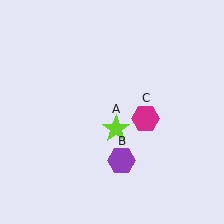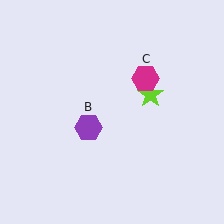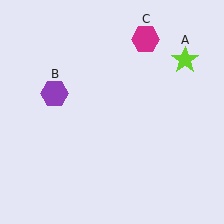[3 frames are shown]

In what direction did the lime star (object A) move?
The lime star (object A) moved up and to the right.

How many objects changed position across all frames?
3 objects changed position: lime star (object A), purple hexagon (object B), magenta hexagon (object C).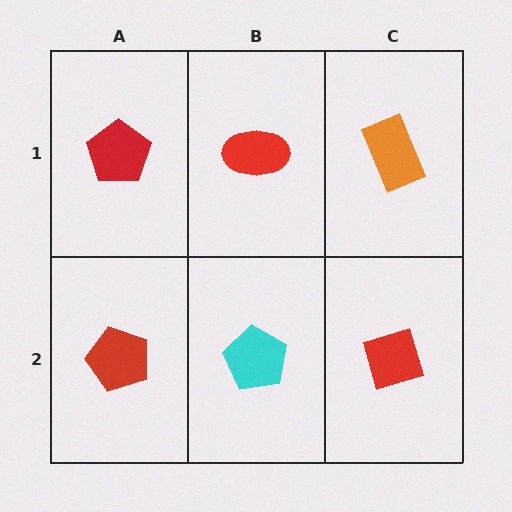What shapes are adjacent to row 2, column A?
A red pentagon (row 1, column A), a cyan pentagon (row 2, column B).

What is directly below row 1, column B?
A cyan pentagon.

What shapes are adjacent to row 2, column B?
A red ellipse (row 1, column B), a red pentagon (row 2, column A), a red diamond (row 2, column C).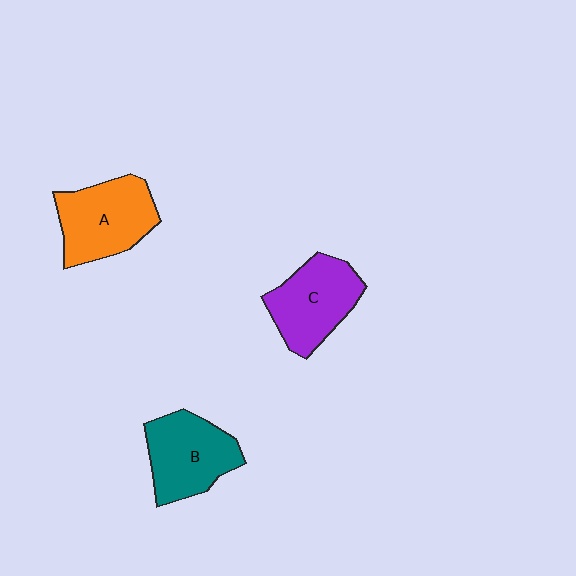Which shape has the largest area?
Shape A (orange).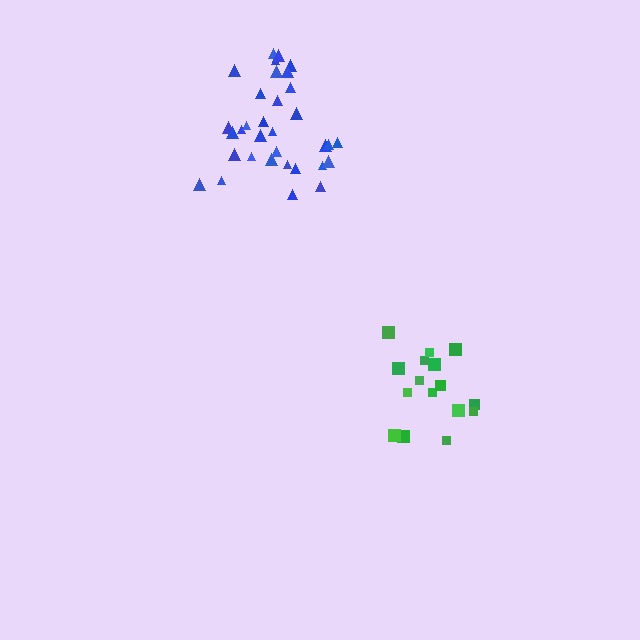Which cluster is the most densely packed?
Blue.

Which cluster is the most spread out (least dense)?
Green.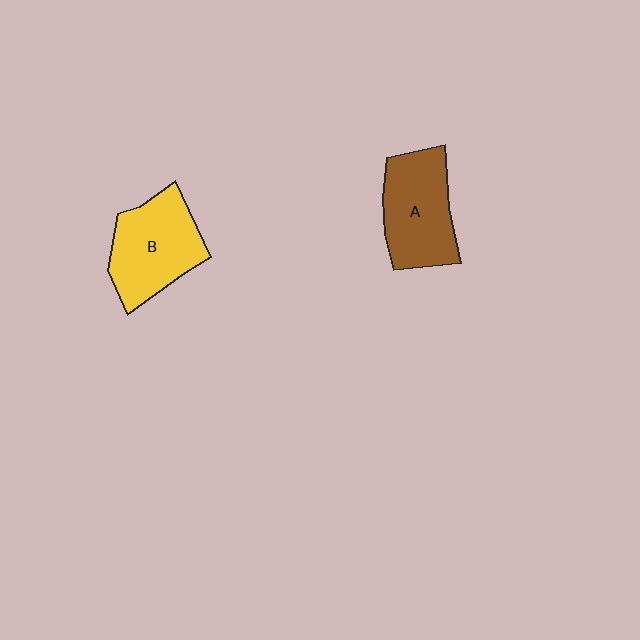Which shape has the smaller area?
Shape A (brown).